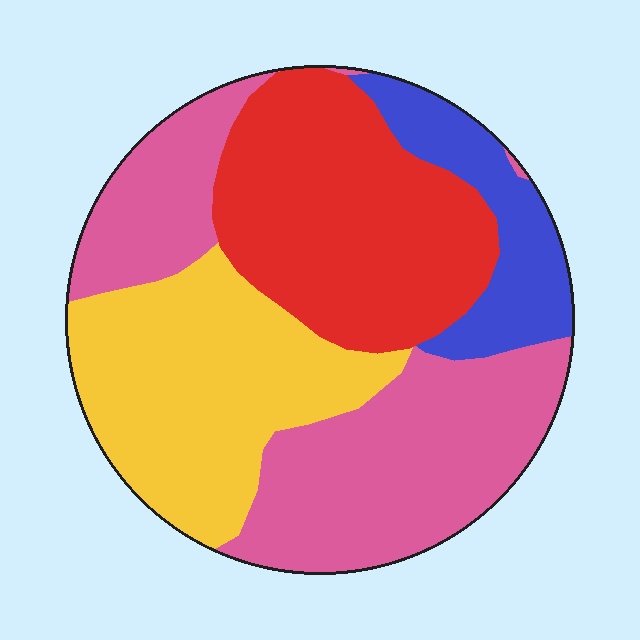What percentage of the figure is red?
Red takes up between a quarter and a half of the figure.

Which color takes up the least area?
Blue, at roughly 10%.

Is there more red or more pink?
Pink.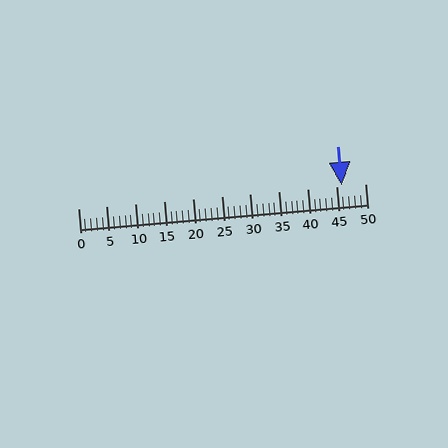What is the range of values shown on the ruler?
The ruler shows values from 0 to 50.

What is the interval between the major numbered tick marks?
The major tick marks are spaced 5 units apart.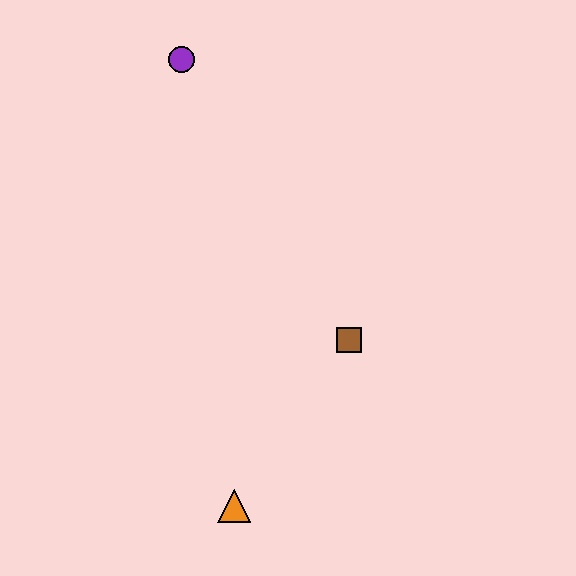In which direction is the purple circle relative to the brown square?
The purple circle is above the brown square.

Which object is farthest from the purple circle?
The orange triangle is farthest from the purple circle.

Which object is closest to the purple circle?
The brown square is closest to the purple circle.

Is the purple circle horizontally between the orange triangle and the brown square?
No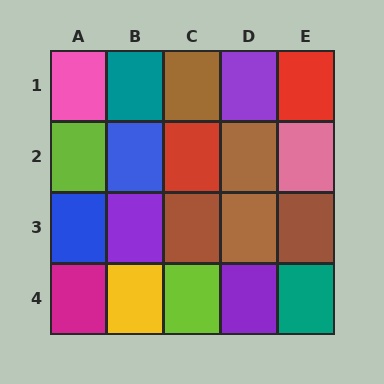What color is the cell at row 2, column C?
Red.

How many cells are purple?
3 cells are purple.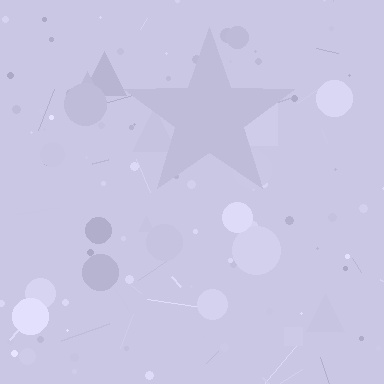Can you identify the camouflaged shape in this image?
The camouflaged shape is a star.